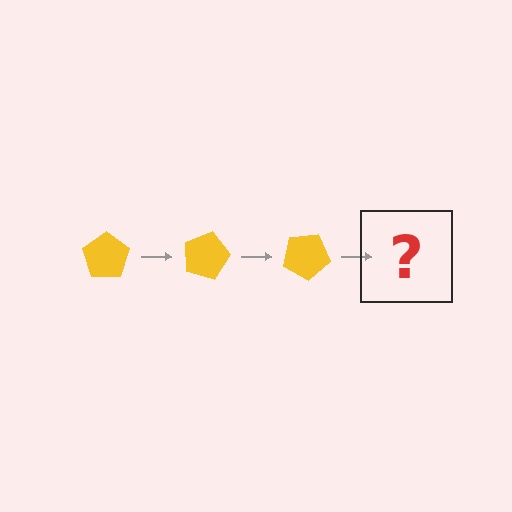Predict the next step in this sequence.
The next step is a yellow pentagon rotated 45 degrees.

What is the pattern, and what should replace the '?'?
The pattern is that the pentagon rotates 15 degrees each step. The '?' should be a yellow pentagon rotated 45 degrees.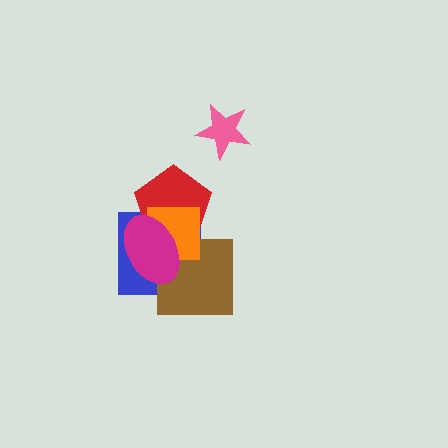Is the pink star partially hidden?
No, no other shape covers it.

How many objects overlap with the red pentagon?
3 objects overlap with the red pentagon.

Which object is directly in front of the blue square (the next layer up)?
The red pentagon is directly in front of the blue square.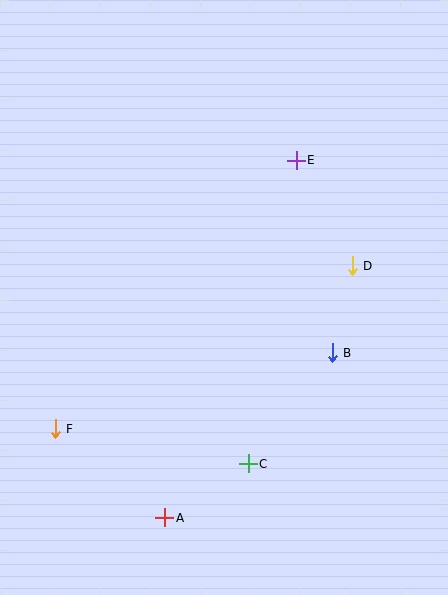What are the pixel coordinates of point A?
Point A is at (165, 518).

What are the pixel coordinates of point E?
Point E is at (296, 160).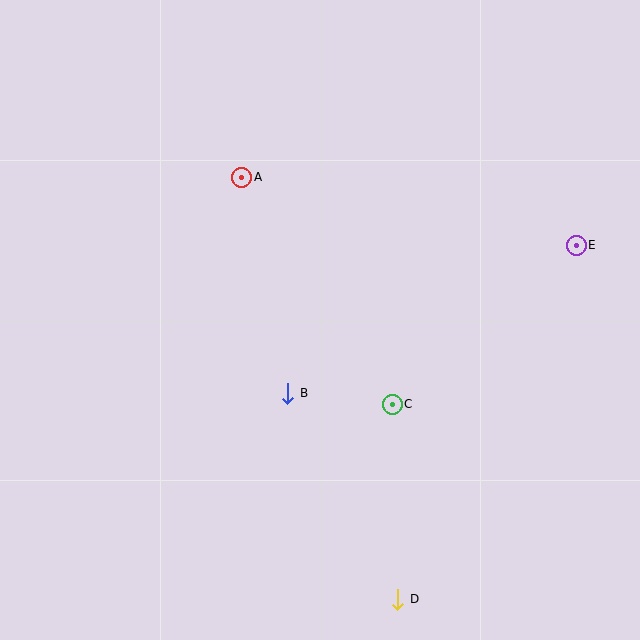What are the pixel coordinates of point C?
Point C is at (392, 404).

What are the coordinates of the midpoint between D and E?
The midpoint between D and E is at (487, 422).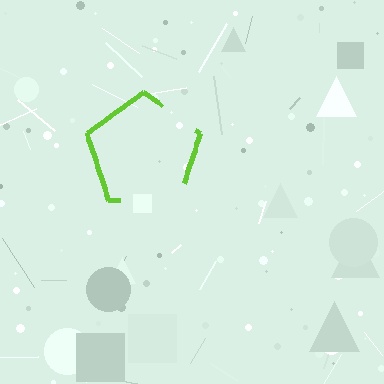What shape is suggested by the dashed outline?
The dashed outline suggests a pentagon.